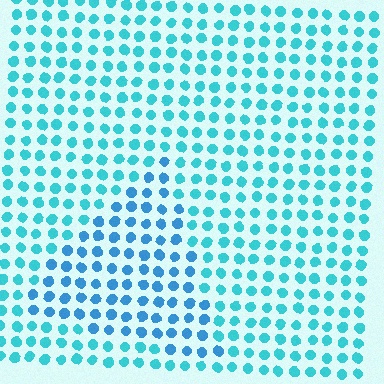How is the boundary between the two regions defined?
The boundary is defined purely by a slight shift in hue (about 23 degrees). Spacing, size, and orientation are identical on both sides.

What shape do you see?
I see a triangle.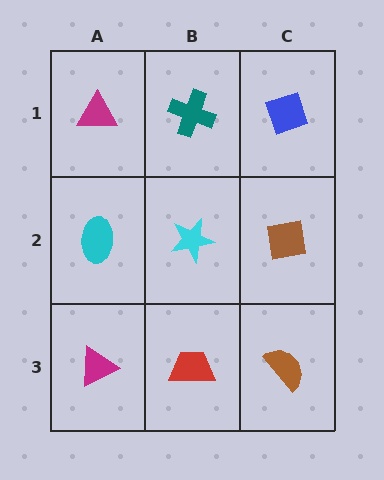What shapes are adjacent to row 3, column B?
A cyan star (row 2, column B), a magenta triangle (row 3, column A), a brown semicircle (row 3, column C).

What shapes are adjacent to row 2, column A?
A magenta triangle (row 1, column A), a magenta triangle (row 3, column A), a cyan star (row 2, column B).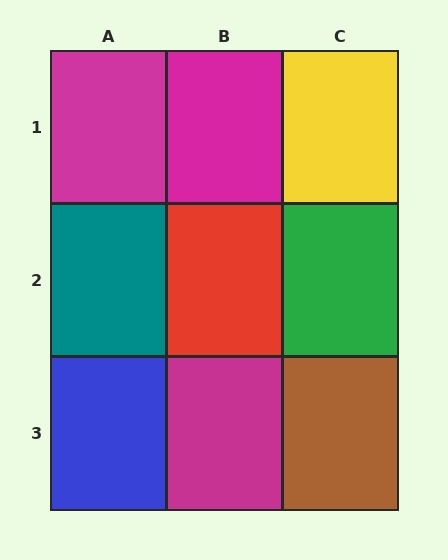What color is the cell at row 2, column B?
Red.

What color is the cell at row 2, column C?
Green.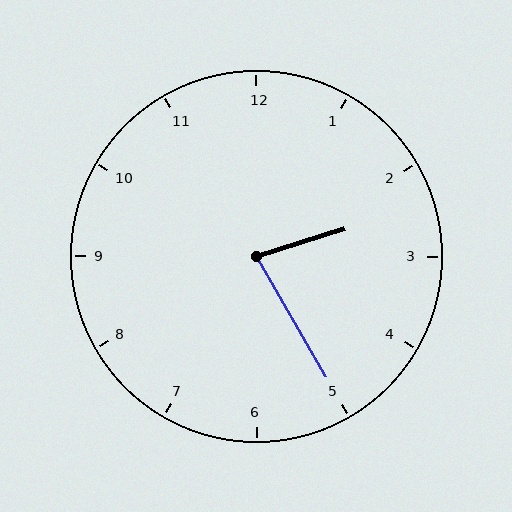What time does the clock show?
2:25.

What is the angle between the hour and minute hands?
Approximately 78 degrees.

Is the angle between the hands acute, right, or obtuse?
It is acute.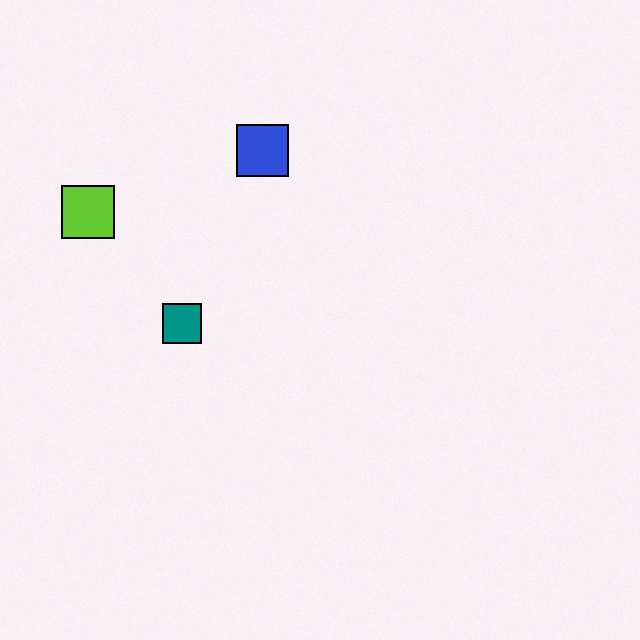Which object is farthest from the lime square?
The blue square is farthest from the lime square.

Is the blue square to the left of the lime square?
No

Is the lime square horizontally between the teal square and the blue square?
No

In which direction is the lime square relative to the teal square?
The lime square is above the teal square.